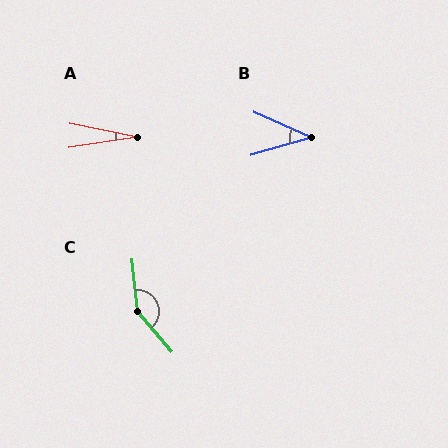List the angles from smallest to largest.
A (20°), B (40°), C (145°).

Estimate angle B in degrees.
Approximately 40 degrees.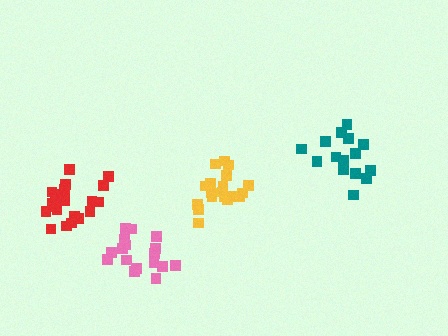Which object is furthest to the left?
The red cluster is leftmost.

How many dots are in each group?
Group 1: 15 dots, Group 2: 17 dots, Group 3: 20 dots, Group 4: 21 dots (73 total).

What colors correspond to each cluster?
The clusters are colored: teal, pink, yellow, red.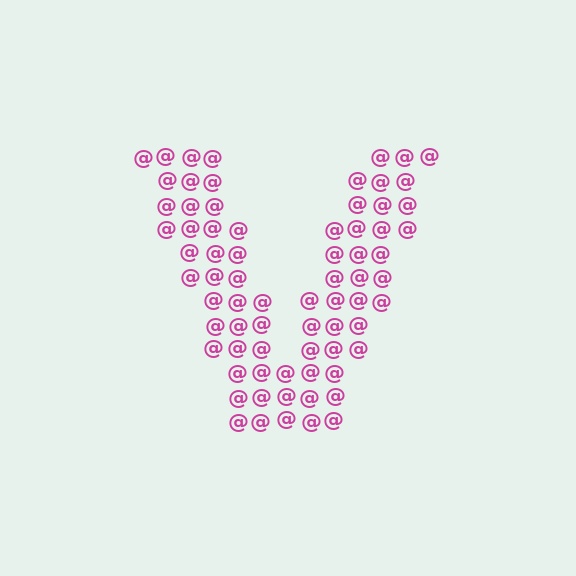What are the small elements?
The small elements are at signs.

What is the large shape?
The large shape is the letter V.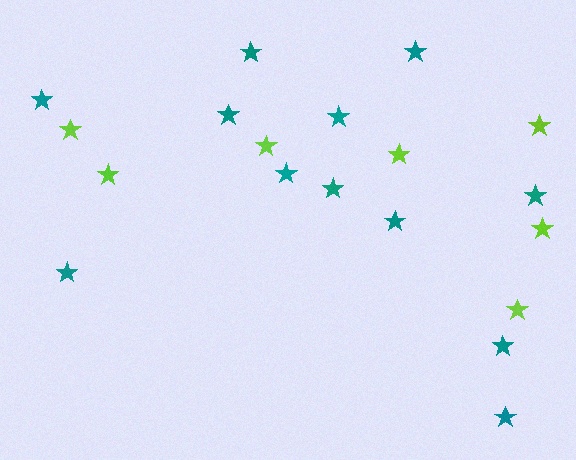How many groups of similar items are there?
There are 2 groups: one group of lime stars (7) and one group of teal stars (12).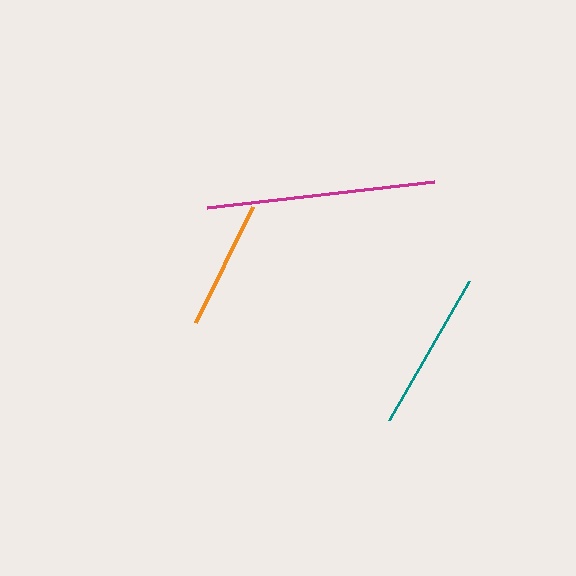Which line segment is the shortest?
The orange line is the shortest at approximately 129 pixels.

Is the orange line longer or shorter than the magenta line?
The magenta line is longer than the orange line.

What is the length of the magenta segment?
The magenta segment is approximately 228 pixels long.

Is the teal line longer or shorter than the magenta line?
The magenta line is longer than the teal line.